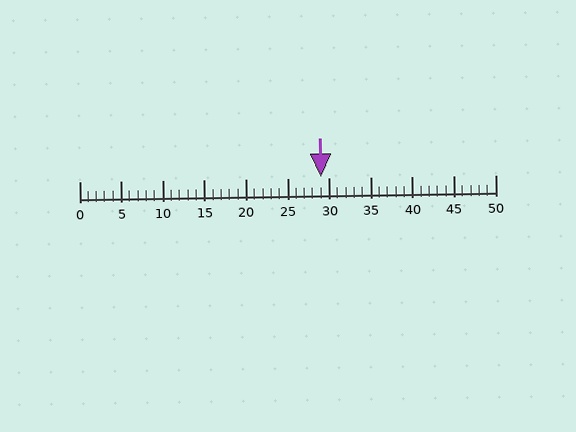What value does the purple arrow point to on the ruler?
The purple arrow points to approximately 29.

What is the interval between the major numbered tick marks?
The major tick marks are spaced 5 units apart.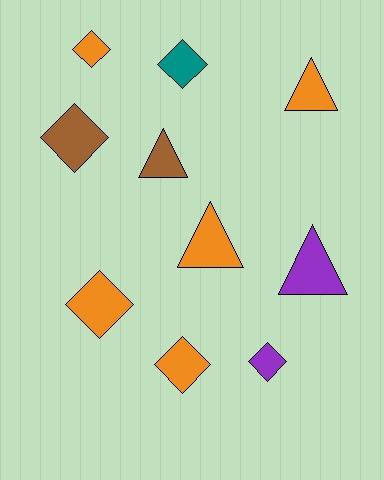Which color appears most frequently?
Orange, with 5 objects.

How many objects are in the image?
There are 10 objects.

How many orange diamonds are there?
There are 3 orange diamonds.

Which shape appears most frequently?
Diamond, with 6 objects.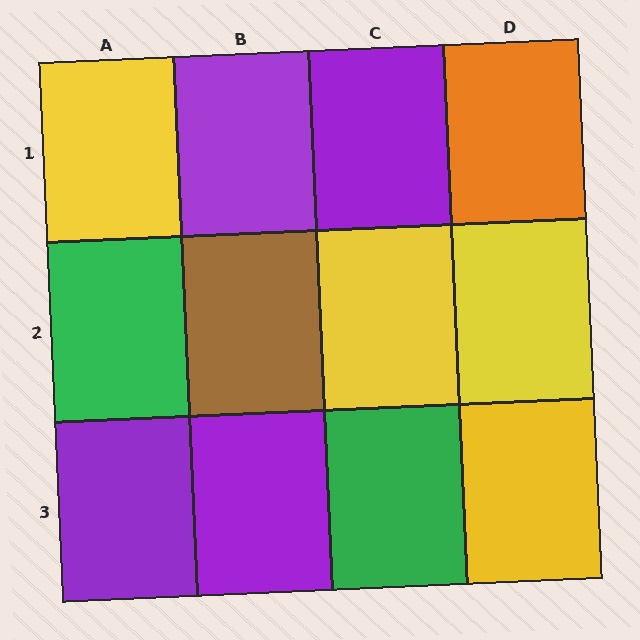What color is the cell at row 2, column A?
Green.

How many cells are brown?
1 cell is brown.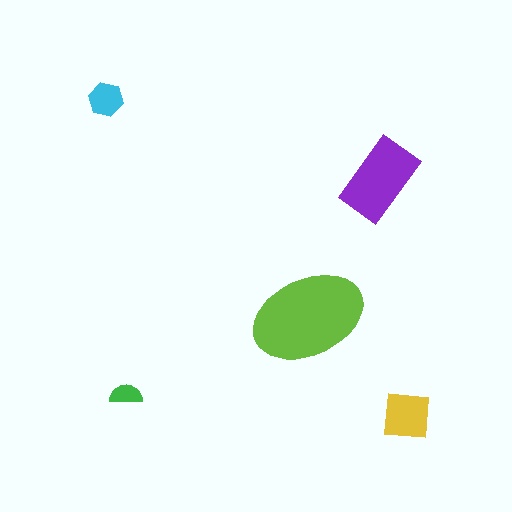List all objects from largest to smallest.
The lime ellipse, the purple rectangle, the yellow square, the cyan hexagon, the green semicircle.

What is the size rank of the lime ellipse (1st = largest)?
1st.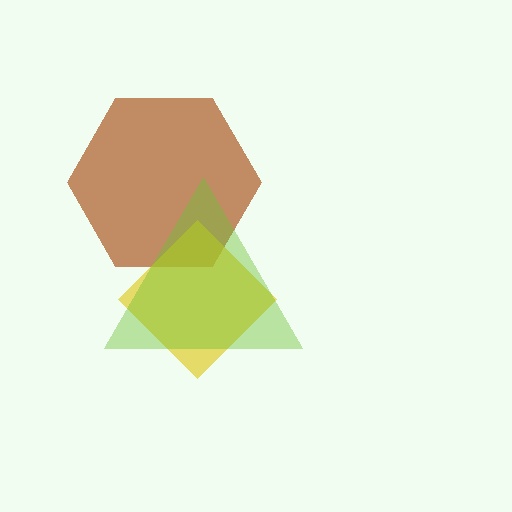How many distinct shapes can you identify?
There are 3 distinct shapes: a brown hexagon, a yellow diamond, a lime triangle.